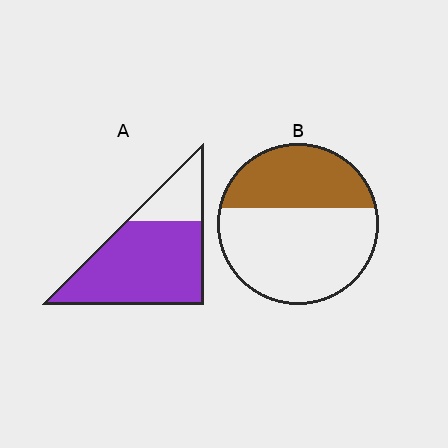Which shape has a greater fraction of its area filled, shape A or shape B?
Shape A.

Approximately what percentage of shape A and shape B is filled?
A is approximately 75% and B is approximately 35%.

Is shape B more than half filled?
No.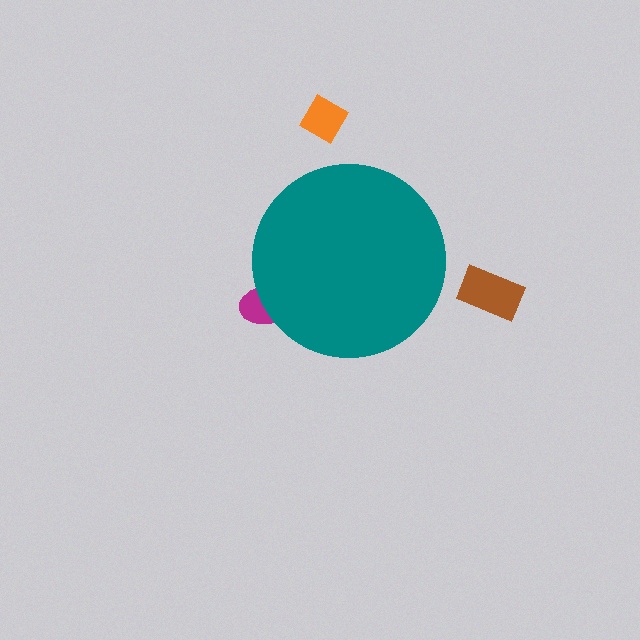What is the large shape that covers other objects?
A teal circle.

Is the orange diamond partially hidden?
No, the orange diamond is fully visible.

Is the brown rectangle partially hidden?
No, the brown rectangle is fully visible.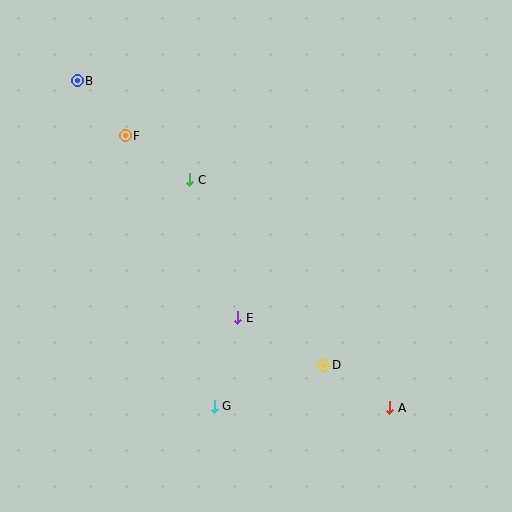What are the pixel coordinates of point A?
Point A is at (390, 408).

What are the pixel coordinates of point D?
Point D is at (324, 365).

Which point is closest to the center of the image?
Point E at (238, 318) is closest to the center.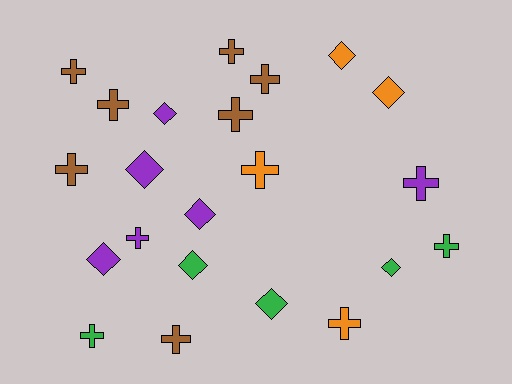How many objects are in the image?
There are 22 objects.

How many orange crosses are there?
There are 2 orange crosses.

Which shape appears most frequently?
Cross, with 13 objects.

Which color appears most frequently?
Brown, with 7 objects.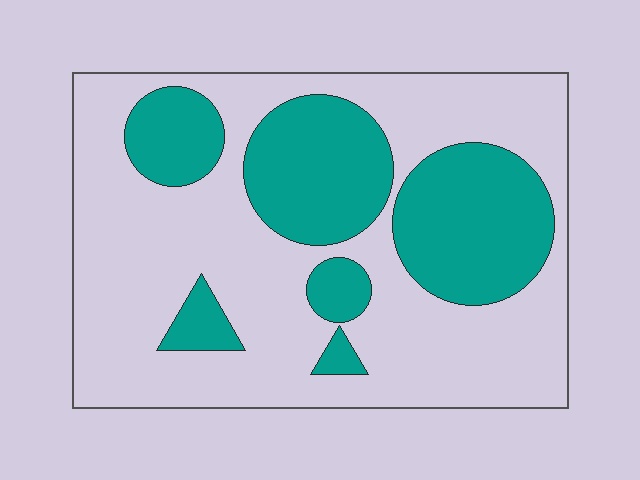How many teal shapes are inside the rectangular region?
6.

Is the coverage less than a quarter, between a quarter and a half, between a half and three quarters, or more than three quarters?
Between a quarter and a half.